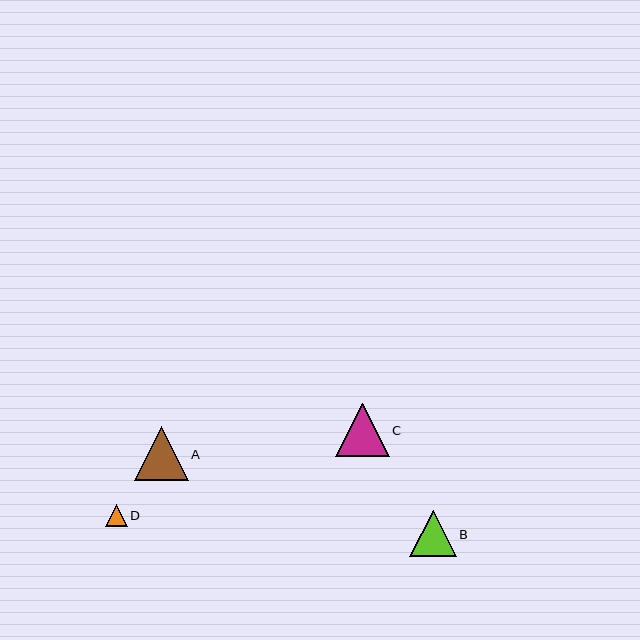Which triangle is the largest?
Triangle A is the largest with a size of approximately 54 pixels.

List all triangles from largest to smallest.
From largest to smallest: A, C, B, D.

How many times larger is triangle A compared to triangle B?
Triangle A is approximately 1.2 times the size of triangle B.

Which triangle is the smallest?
Triangle D is the smallest with a size of approximately 22 pixels.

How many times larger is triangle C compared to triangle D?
Triangle C is approximately 2.5 times the size of triangle D.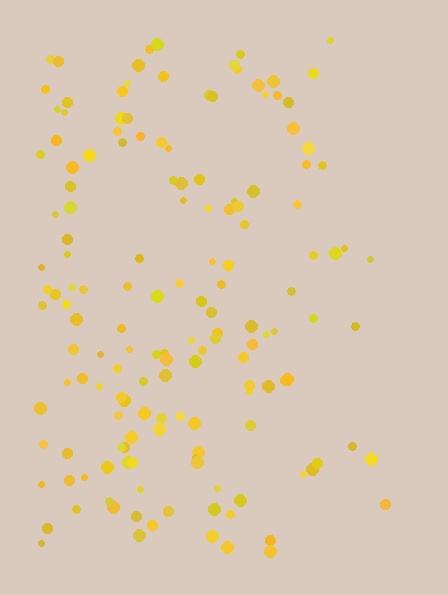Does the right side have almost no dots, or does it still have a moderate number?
Still a moderate number, just noticeably fewer than the left.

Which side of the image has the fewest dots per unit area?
The right.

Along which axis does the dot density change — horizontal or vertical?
Horizontal.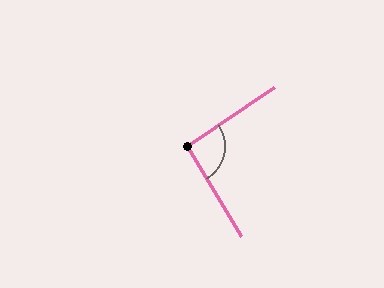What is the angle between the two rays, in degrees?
Approximately 93 degrees.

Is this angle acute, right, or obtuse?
It is approximately a right angle.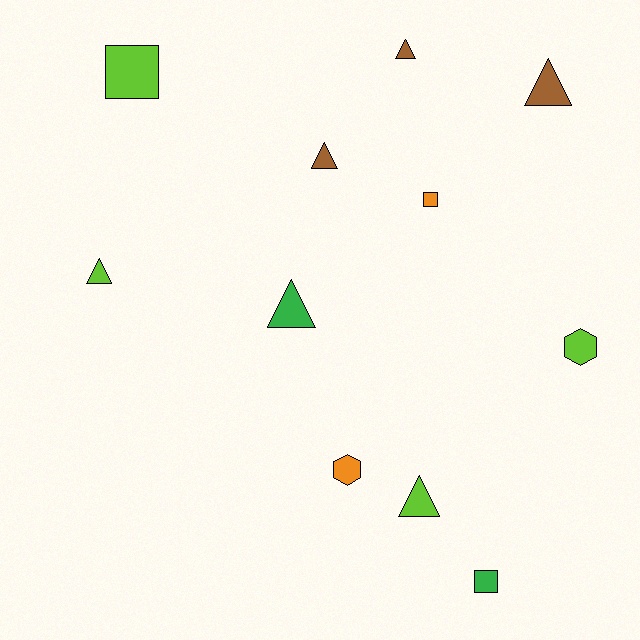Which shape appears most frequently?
Triangle, with 6 objects.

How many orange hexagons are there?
There is 1 orange hexagon.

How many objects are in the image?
There are 11 objects.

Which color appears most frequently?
Lime, with 4 objects.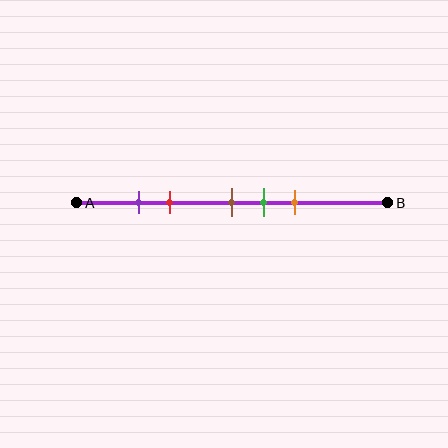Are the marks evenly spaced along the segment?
No, the marks are not evenly spaced.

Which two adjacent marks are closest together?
The purple and red marks are the closest adjacent pair.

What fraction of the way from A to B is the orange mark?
The orange mark is approximately 70% (0.7) of the way from A to B.